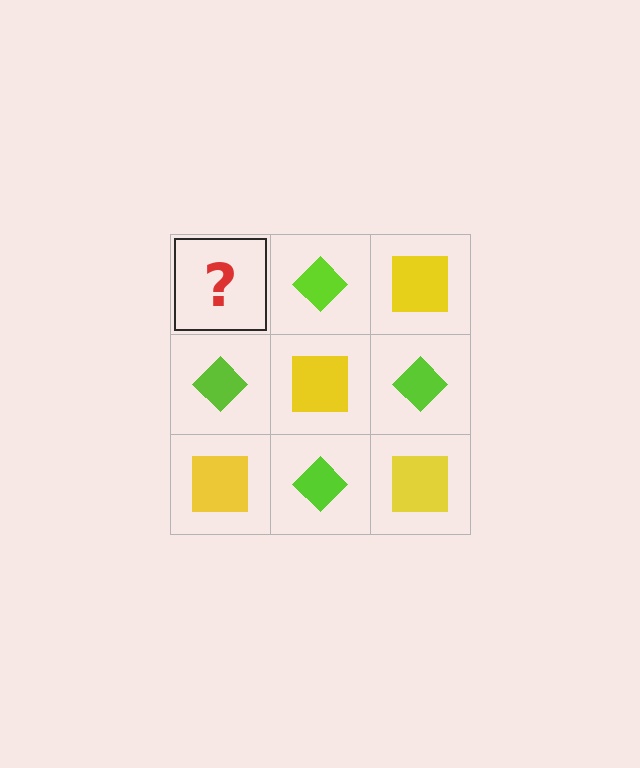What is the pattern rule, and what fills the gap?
The rule is that it alternates yellow square and lime diamond in a checkerboard pattern. The gap should be filled with a yellow square.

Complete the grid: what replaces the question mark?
The question mark should be replaced with a yellow square.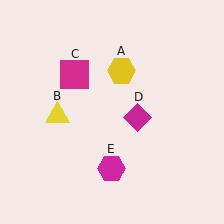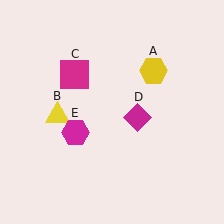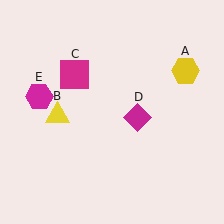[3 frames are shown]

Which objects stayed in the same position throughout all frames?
Yellow triangle (object B) and magenta square (object C) and magenta diamond (object D) remained stationary.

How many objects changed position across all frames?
2 objects changed position: yellow hexagon (object A), magenta hexagon (object E).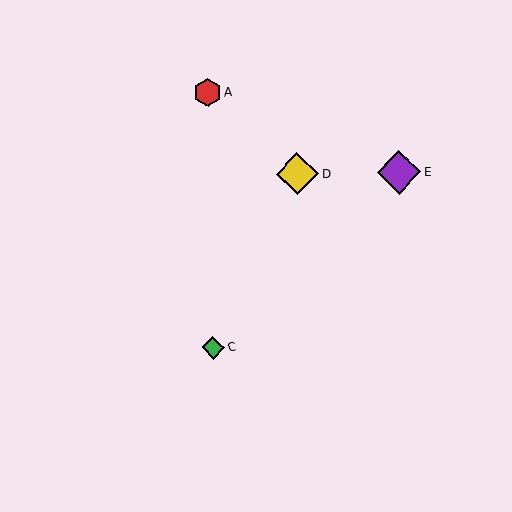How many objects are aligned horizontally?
3 objects (B, D, E) are aligned horizontally.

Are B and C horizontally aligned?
No, B is at y≈174 and C is at y≈348.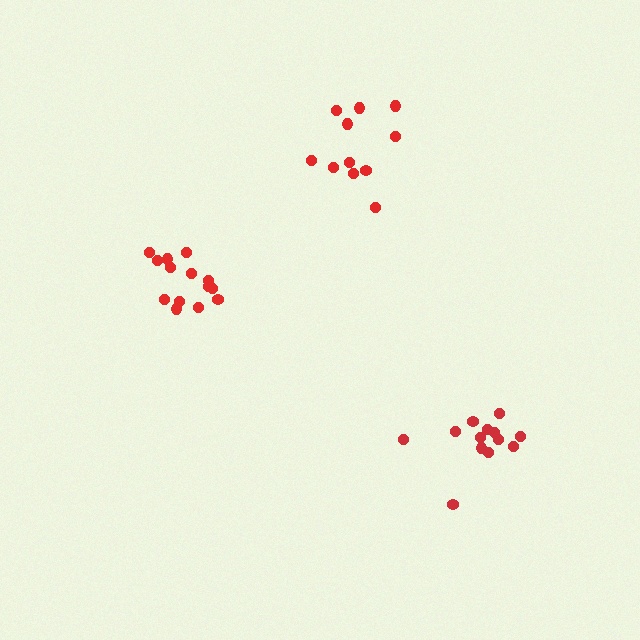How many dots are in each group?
Group 1: 14 dots, Group 2: 11 dots, Group 3: 13 dots (38 total).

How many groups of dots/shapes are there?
There are 3 groups.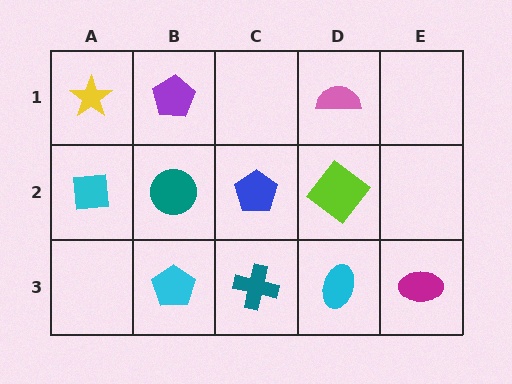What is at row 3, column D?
A cyan ellipse.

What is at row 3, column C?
A teal cross.